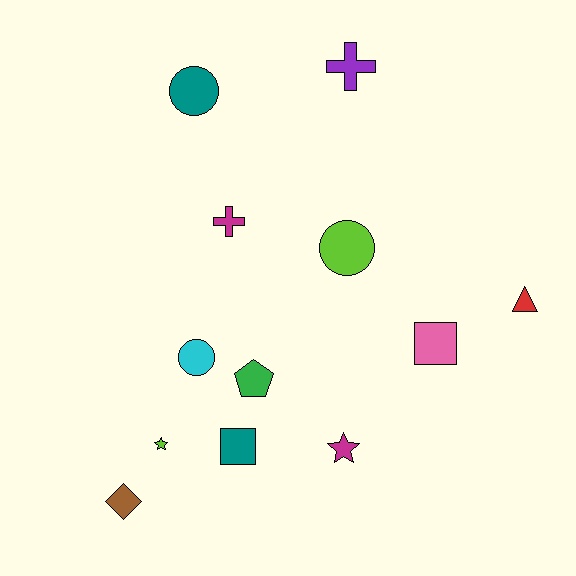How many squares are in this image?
There are 2 squares.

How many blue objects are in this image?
There are no blue objects.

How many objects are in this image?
There are 12 objects.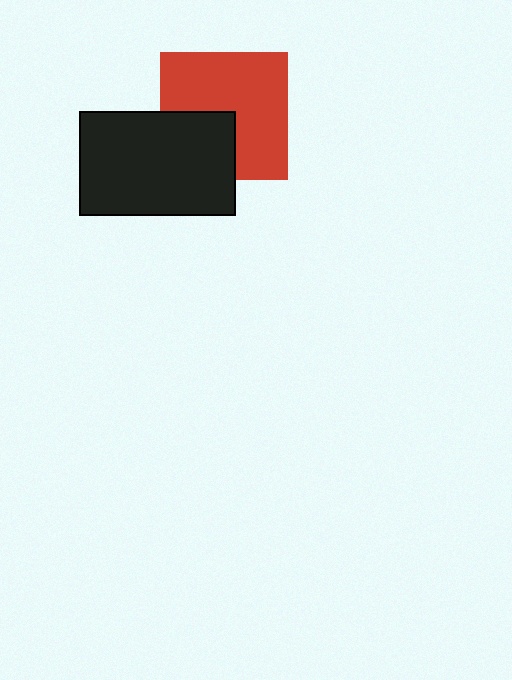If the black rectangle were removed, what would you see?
You would see the complete red square.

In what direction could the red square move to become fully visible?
The red square could move toward the upper-right. That would shift it out from behind the black rectangle entirely.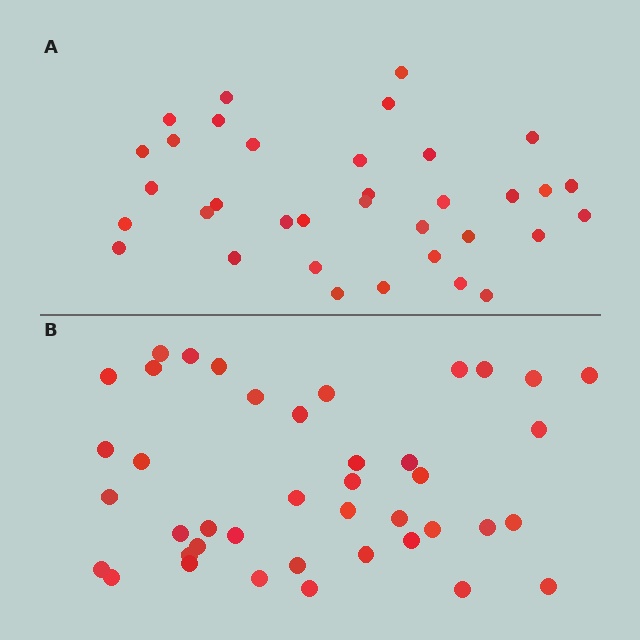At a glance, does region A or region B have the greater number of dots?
Region B (the bottom region) has more dots.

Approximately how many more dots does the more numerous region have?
Region B has about 6 more dots than region A.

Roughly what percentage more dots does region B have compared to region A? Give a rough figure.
About 15% more.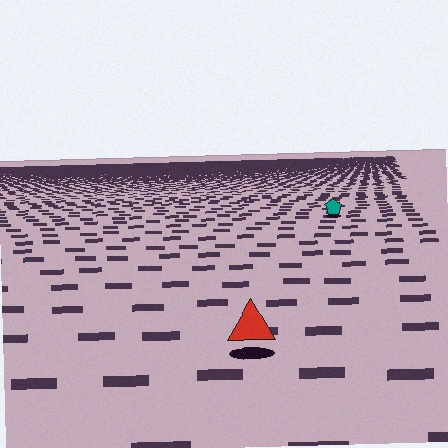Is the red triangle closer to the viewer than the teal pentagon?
Yes. The red triangle is closer — you can tell from the texture gradient: the ground texture is coarser near it.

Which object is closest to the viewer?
The red triangle is closest. The texture marks near it are larger and more spread out.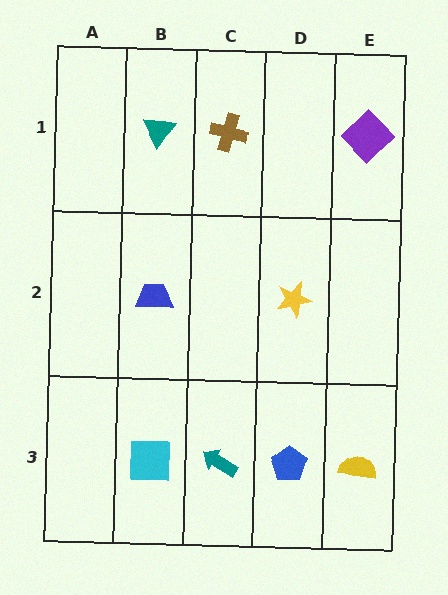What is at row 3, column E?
A yellow semicircle.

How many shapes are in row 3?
4 shapes.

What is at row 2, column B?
A blue trapezoid.